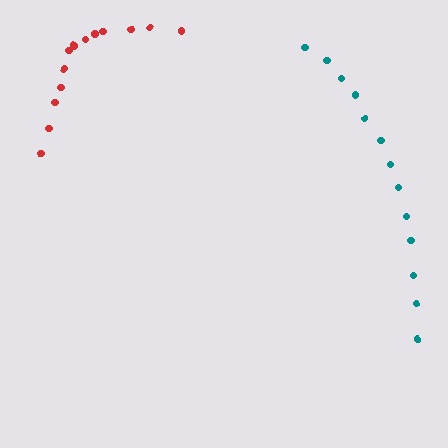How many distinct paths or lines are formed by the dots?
There are 2 distinct paths.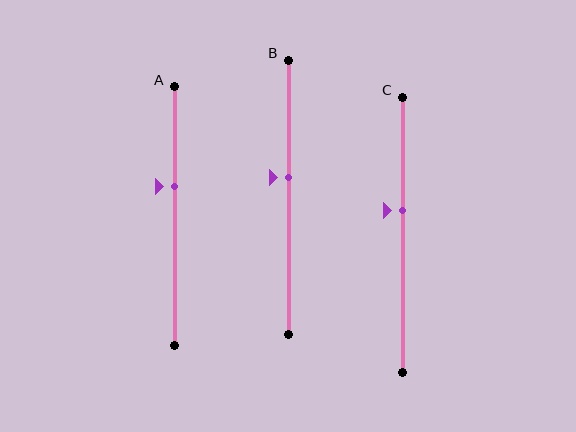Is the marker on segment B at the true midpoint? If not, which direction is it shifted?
No, the marker on segment B is shifted upward by about 7% of the segment length.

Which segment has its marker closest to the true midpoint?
Segment B has its marker closest to the true midpoint.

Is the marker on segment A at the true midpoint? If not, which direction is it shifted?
No, the marker on segment A is shifted upward by about 11% of the segment length.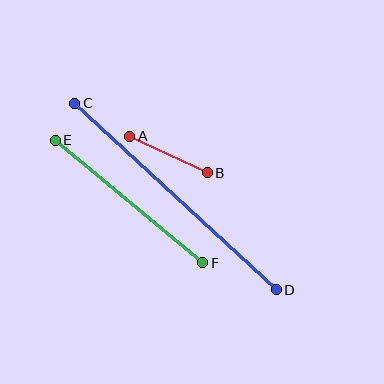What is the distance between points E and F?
The distance is approximately 192 pixels.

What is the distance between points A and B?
The distance is approximately 86 pixels.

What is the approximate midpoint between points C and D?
The midpoint is at approximately (175, 196) pixels.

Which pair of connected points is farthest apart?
Points C and D are farthest apart.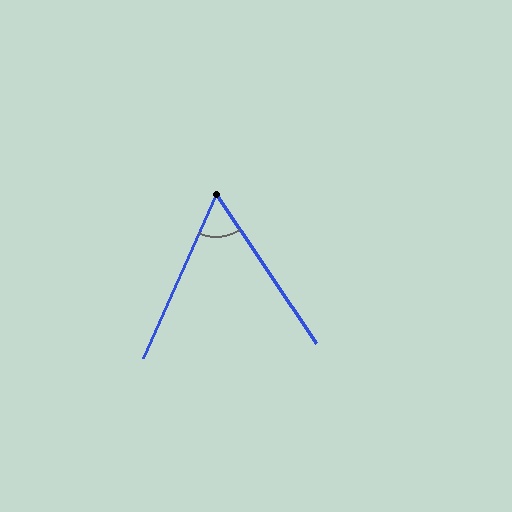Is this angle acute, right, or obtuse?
It is acute.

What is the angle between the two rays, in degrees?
Approximately 58 degrees.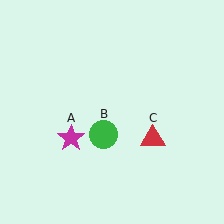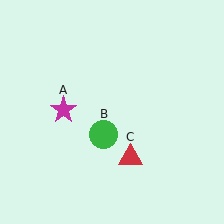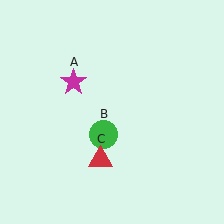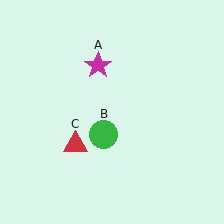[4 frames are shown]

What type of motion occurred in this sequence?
The magenta star (object A), red triangle (object C) rotated clockwise around the center of the scene.